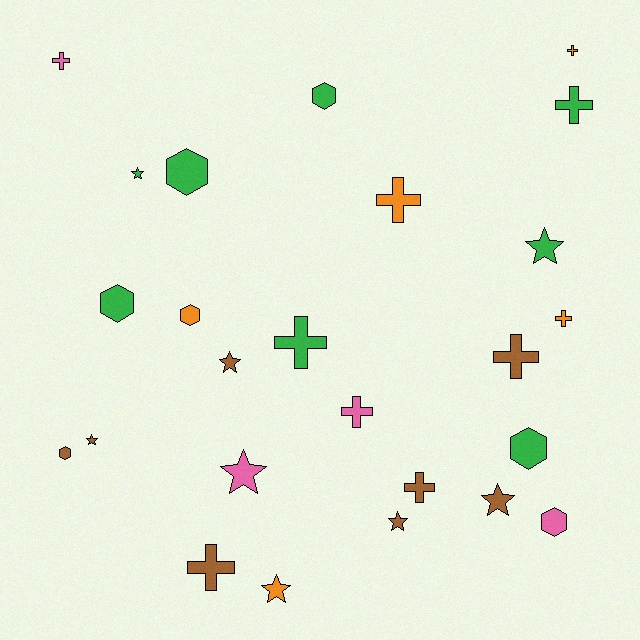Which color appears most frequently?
Green, with 8 objects.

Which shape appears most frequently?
Cross, with 10 objects.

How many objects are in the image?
There are 25 objects.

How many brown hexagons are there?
There is 1 brown hexagon.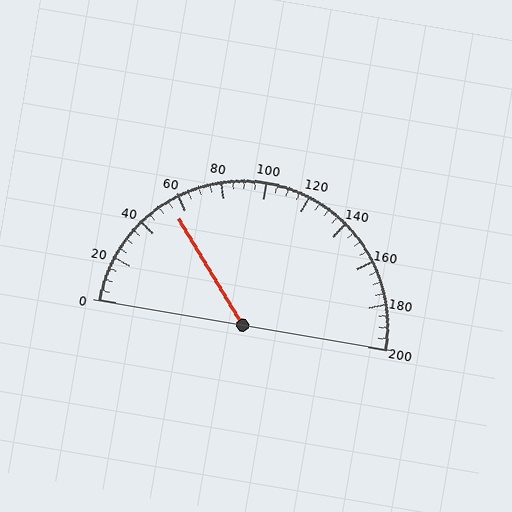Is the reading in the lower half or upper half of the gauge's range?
The reading is in the lower half of the range (0 to 200).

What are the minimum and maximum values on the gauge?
The gauge ranges from 0 to 200.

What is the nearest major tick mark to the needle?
The nearest major tick mark is 60.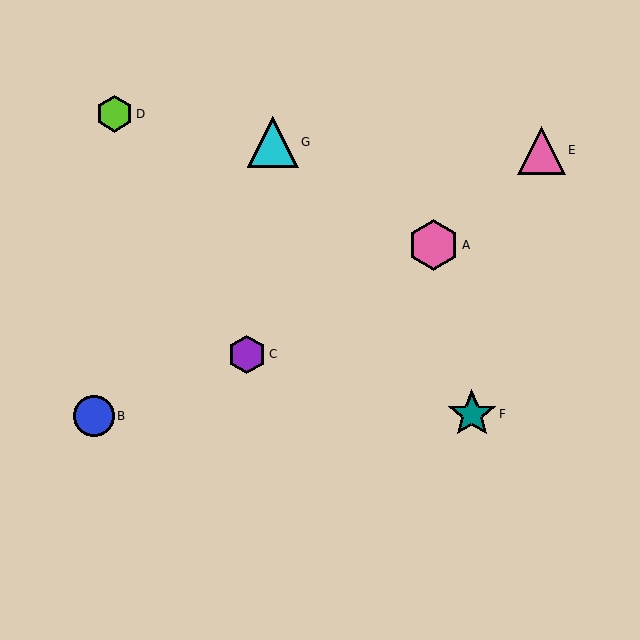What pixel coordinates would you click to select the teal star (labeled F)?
Click at (472, 414) to select the teal star F.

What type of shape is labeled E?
Shape E is a pink triangle.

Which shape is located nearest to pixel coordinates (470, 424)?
The teal star (labeled F) at (472, 414) is nearest to that location.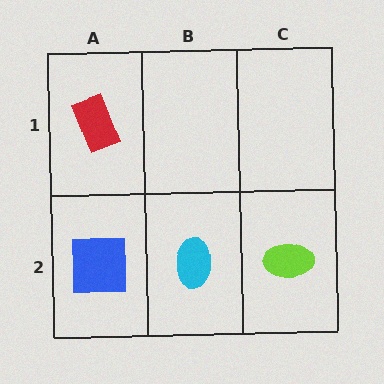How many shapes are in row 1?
1 shape.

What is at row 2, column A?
A blue square.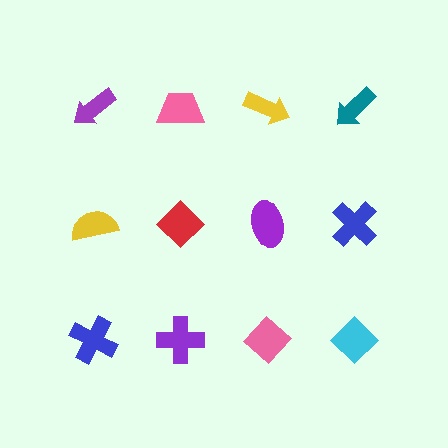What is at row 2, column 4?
A blue cross.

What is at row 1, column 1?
A purple arrow.